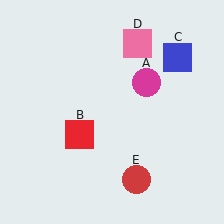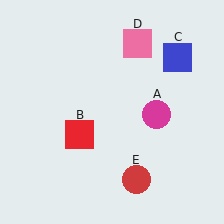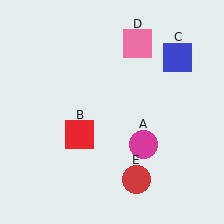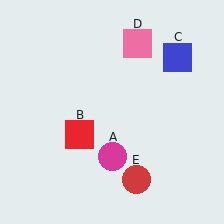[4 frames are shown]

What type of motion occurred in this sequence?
The magenta circle (object A) rotated clockwise around the center of the scene.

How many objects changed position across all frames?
1 object changed position: magenta circle (object A).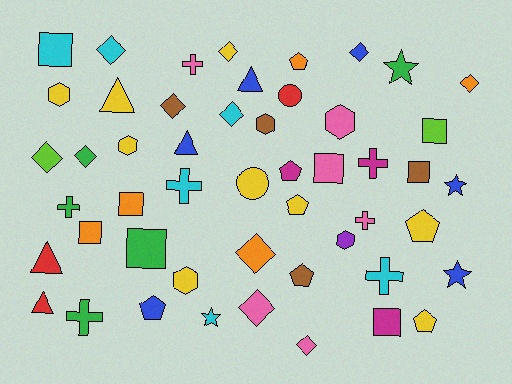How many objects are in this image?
There are 50 objects.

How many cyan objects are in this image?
There are 6 cyan objects.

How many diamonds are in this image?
There are 11 diamonds.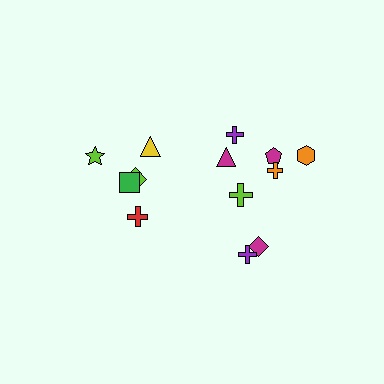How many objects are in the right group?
There are 8 objects.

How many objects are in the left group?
There are 5 objects.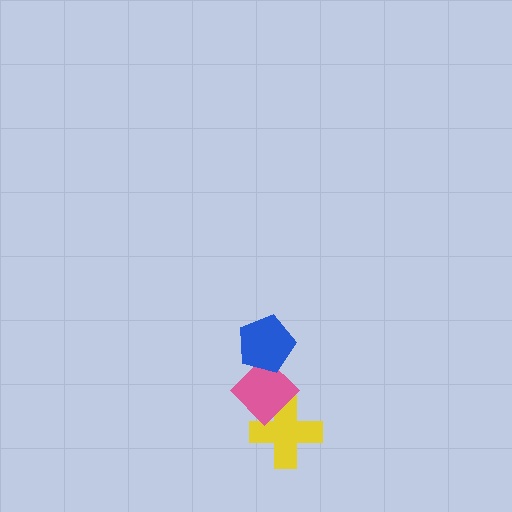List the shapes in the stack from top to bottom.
From top to bottom: the blue pentagon, the pink diamond, the yellow cross.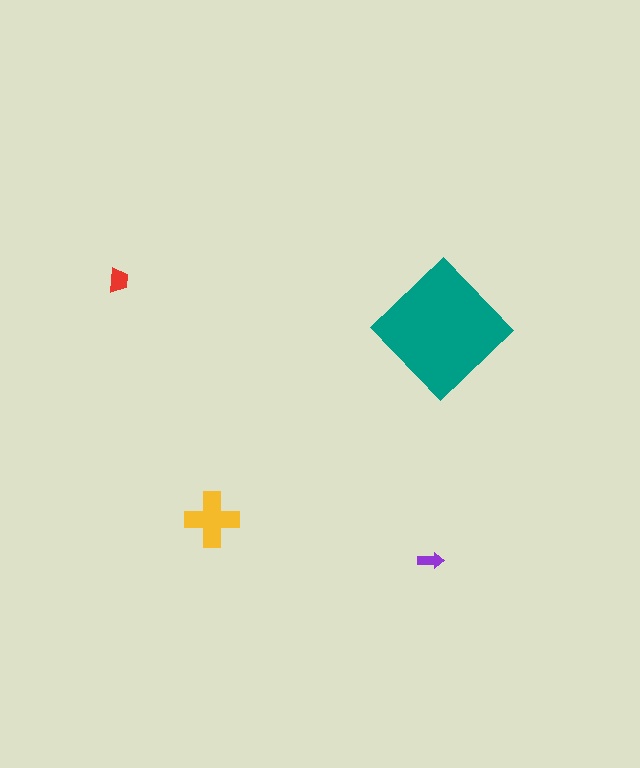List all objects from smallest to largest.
The purple arrow, the red trapezoid, the yellow cross, the teal diamond.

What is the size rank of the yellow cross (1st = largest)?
2nd.